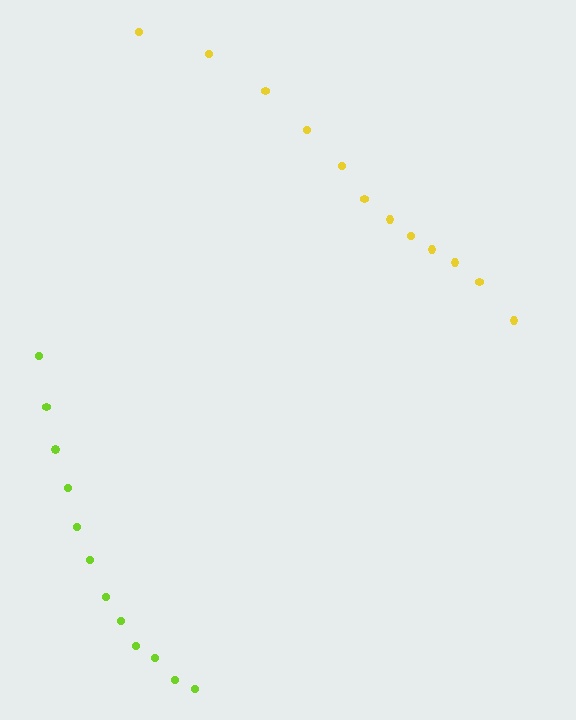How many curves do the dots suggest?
There are 2 distinct paths.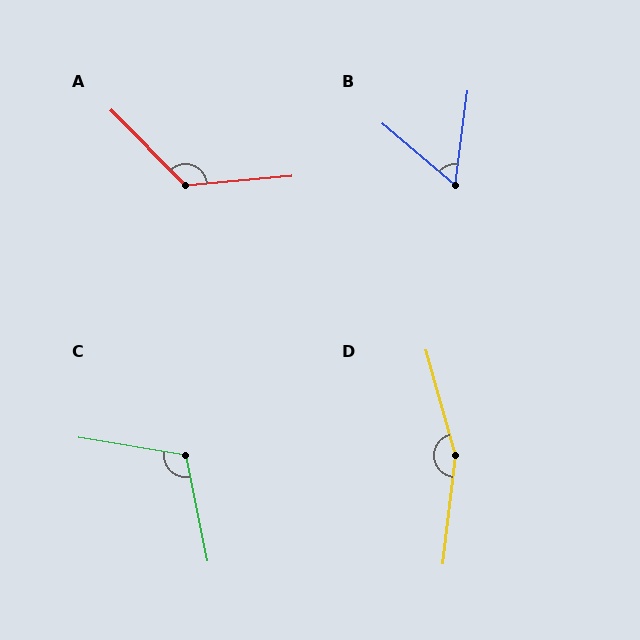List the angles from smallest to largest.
B (57°), C (111°), A (129°), D (158°).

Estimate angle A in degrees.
Approximately 129 degrees.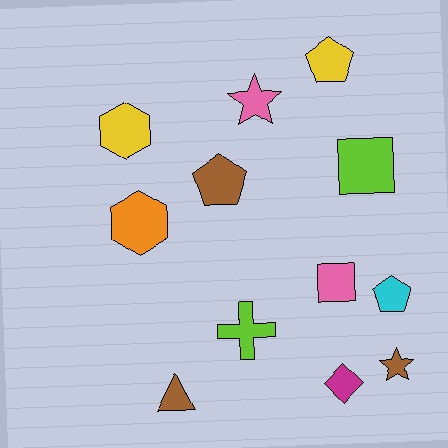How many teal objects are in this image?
There are no teal objects.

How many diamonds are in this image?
There is 1 diamond.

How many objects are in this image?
There are 12 objects.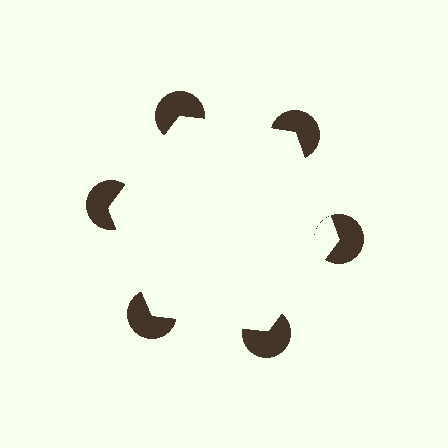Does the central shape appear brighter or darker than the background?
It typically appears slightly brighter than the background, even though no actual brightness change is drawn.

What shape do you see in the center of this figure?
An illusory hexagon — its edges are inferred from the aligned wedge cuts in the pac-man discs, not physically drawn.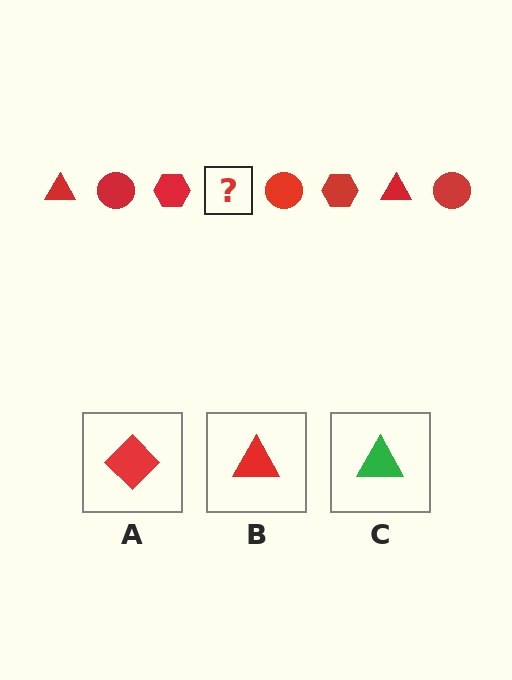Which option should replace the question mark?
Option B.